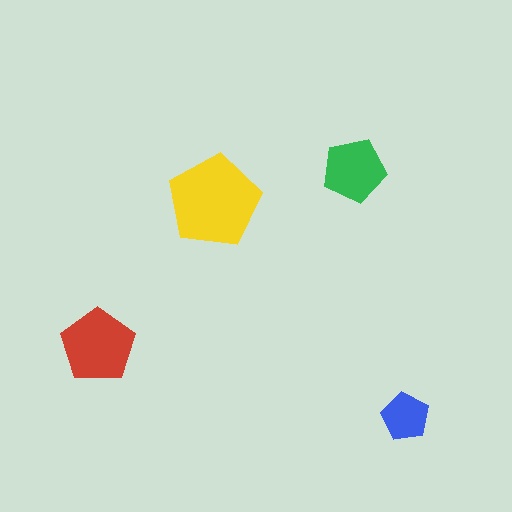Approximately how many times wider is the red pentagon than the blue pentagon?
About 1.5 times wider.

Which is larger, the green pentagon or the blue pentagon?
The green one.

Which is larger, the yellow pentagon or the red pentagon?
The yellow one.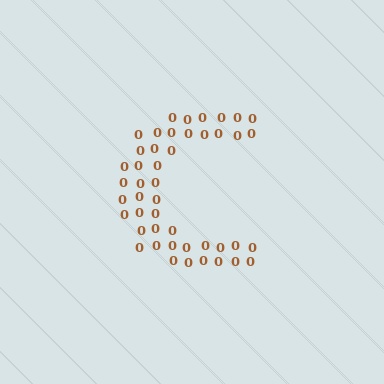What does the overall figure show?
The overall figure shows the letter C.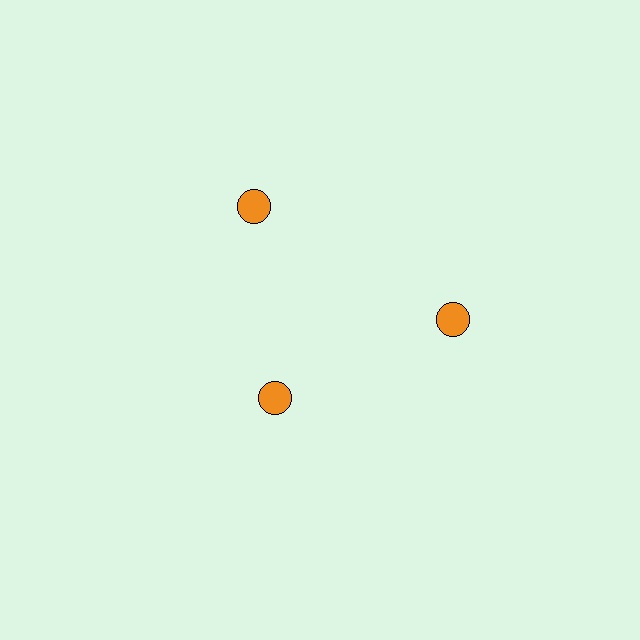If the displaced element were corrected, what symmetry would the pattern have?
It would have 3-fold rotational symmetry — the pattern would map onto itself every 120 degrees.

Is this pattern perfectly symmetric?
No. The 3 orange circles are arranged in a ring, but one element near the 7 o'clock position is pulled inward toward the center, breaking the 3-fold rotational symmetry.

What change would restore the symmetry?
The symmetry would be restored by moving it outward, back onto the ring so that all 3 circles sit at equal angles and equal distance from the center.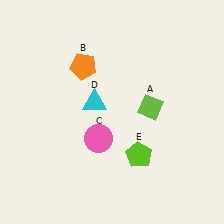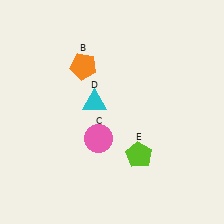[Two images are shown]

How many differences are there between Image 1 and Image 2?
There is 1 difference between the two images.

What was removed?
The lime diamond (A) was removed in Image 2.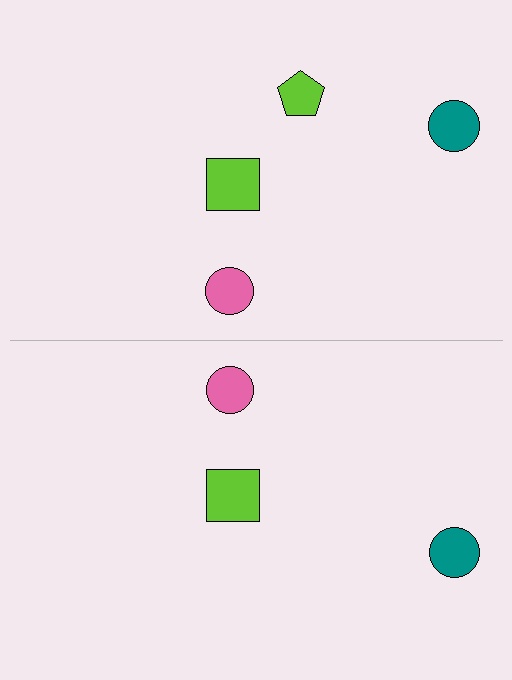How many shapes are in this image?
There are 7 shapes in this image.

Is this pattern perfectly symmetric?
No, the pattern is not perfectly symmetric. A lime pentagon is missing from the bottom side.